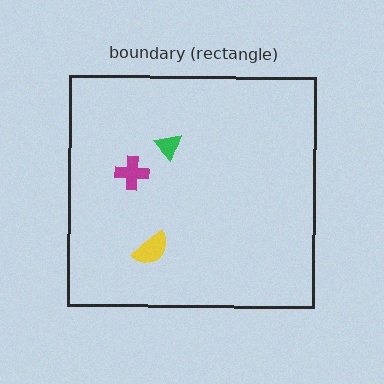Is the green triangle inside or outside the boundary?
Inside.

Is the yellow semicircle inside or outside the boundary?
Inside.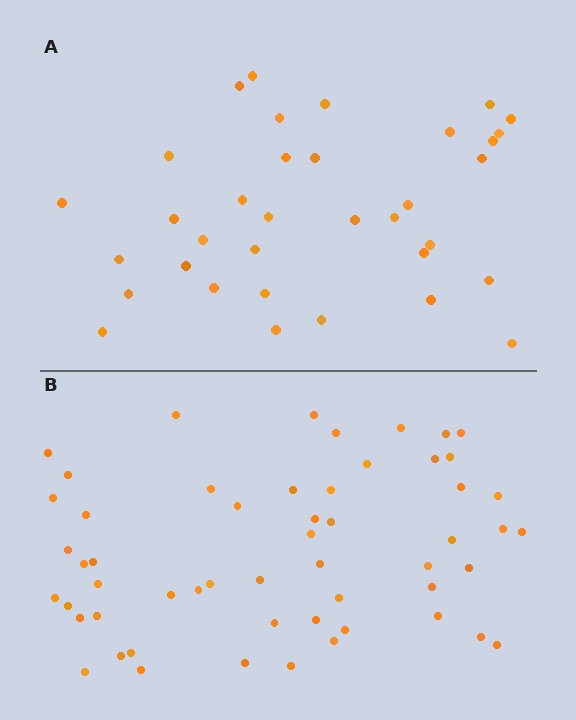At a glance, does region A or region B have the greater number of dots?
Region B (the bottom region) has more dots.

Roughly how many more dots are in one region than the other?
Region B has approximately 20 more dots than region A.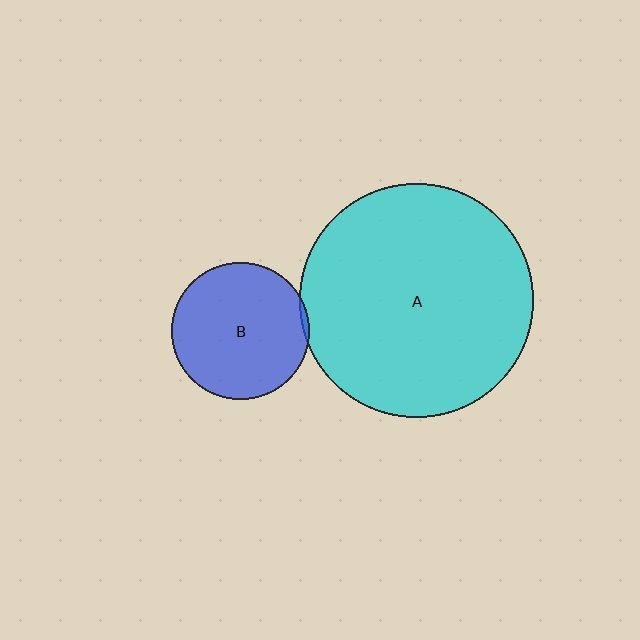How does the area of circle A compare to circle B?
Approximately 2.9 times.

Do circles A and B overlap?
Yes.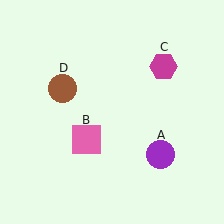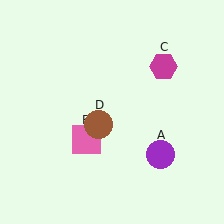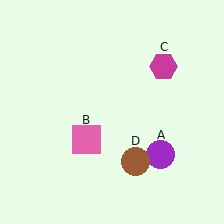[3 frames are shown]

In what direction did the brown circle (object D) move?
The brown circle (object D) moved down and to the right.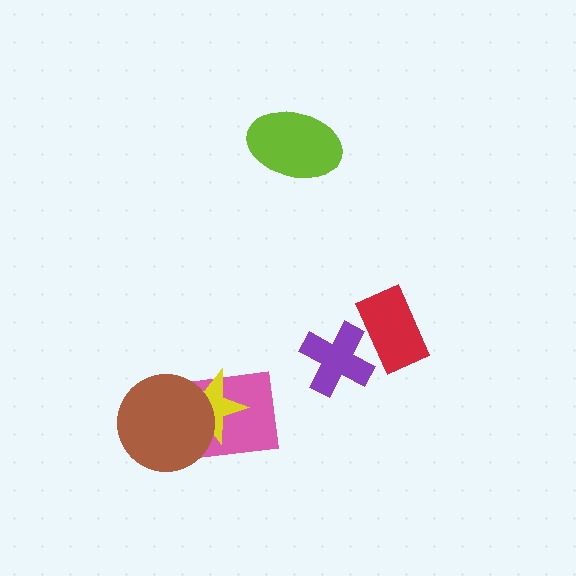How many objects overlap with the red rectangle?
1 object overlaps with the red rectangle.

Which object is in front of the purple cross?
The red rectangle is in front of the purple cross.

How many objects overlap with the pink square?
2 objects overlap with the pink square.